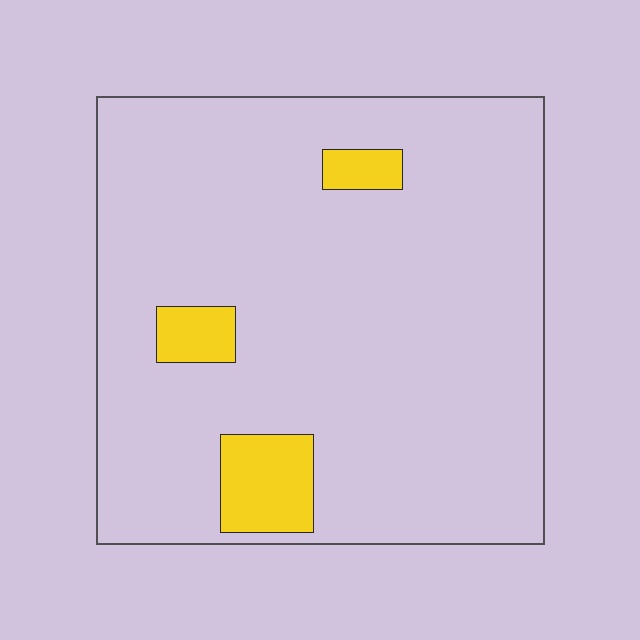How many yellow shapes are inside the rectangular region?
3.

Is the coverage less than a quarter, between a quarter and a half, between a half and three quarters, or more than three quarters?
Less than a quarter.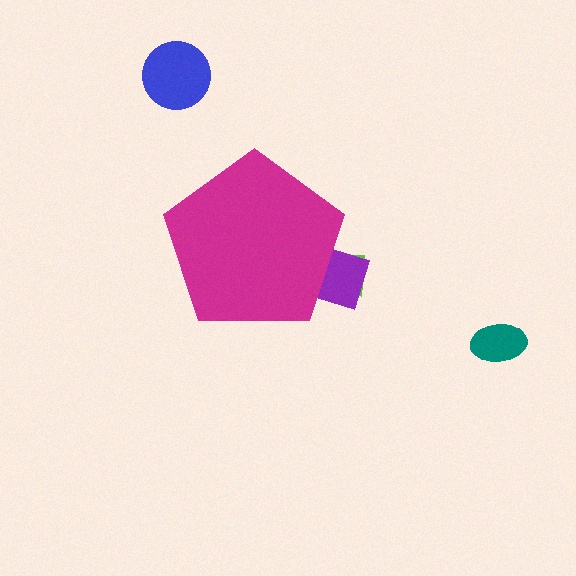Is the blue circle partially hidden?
No, the blue circle is fully visible.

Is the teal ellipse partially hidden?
No, the teal ellipse is fully visible.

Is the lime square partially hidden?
Yes, the lime square is partially hidden behind the magenta pentagon.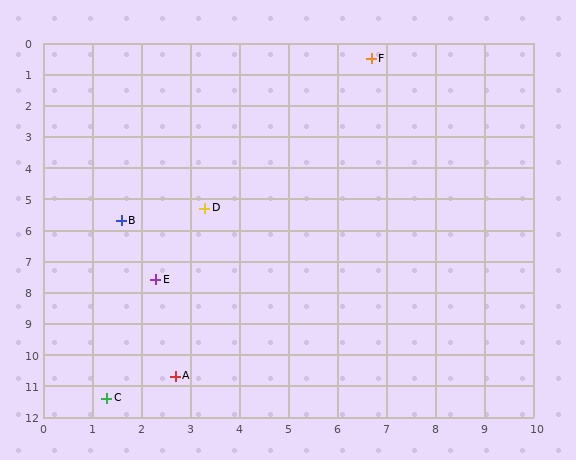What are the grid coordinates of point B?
Point B is at approximately (1.6, 5.7).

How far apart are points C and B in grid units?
Points C and B are about 5.7 grid units apart.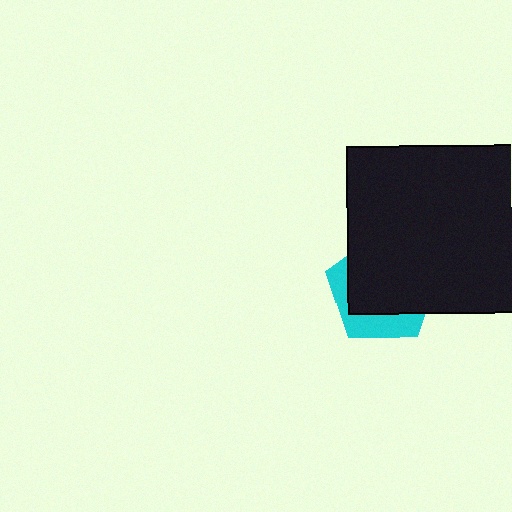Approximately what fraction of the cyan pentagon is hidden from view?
Roughly 68% of the cyan pentagon is hidden behind the black square.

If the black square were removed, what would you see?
You would see the complete cyan pentagon.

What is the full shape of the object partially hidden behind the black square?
The partially hidden object is a cyan pentagon.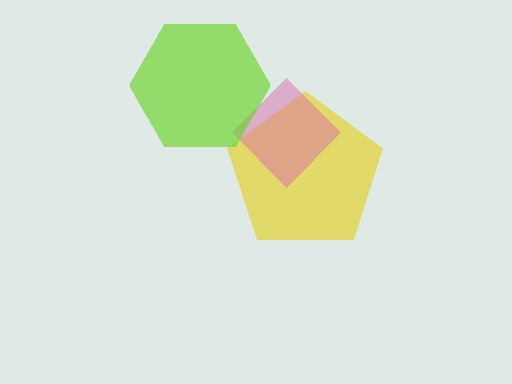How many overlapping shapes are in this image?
There are 3 overlapping shapes in the image.